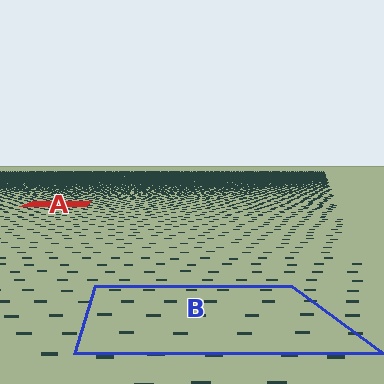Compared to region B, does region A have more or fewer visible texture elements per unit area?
Region A has more texture elements per unit area — they are packed more densely because it is farther away.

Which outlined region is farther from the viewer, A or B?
Region A is farther from the viewer — the texture elements inside it appear smaller and more densely packed.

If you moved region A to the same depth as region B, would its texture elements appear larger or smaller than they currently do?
They would appear larger. At a closer depth, the same texture elements are projected at a bigger on-screen size.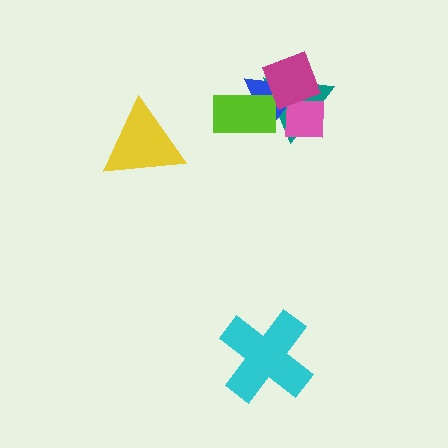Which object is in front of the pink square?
The magenta diamond is in front of the pink square.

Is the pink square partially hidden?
Yes, it is partially covered by another shape.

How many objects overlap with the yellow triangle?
0 objects overlap with the yellow triangle.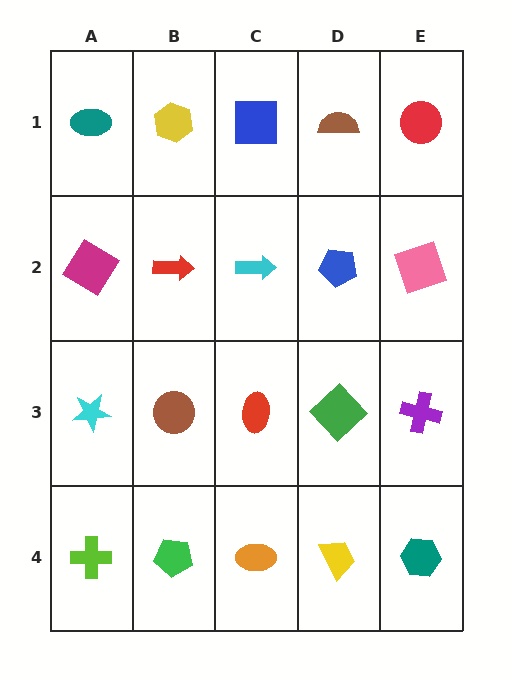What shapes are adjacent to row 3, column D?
A blue pentagon (row 2, column D), a yellow trapezoid (row 4, column D), a red ellipse (row 3, column C), a purple cross (row 3, column E).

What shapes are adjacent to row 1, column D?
A blue pentagon (row 2, column D), a blue square (row 1, column C), a red circle (row 1, column E).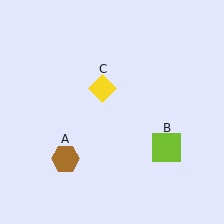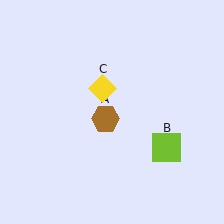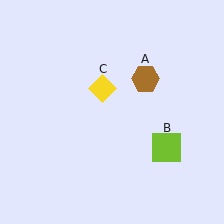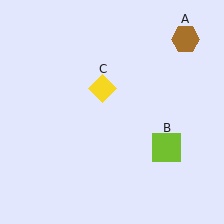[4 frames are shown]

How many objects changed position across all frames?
1 object changed position: brown hexagon (object A).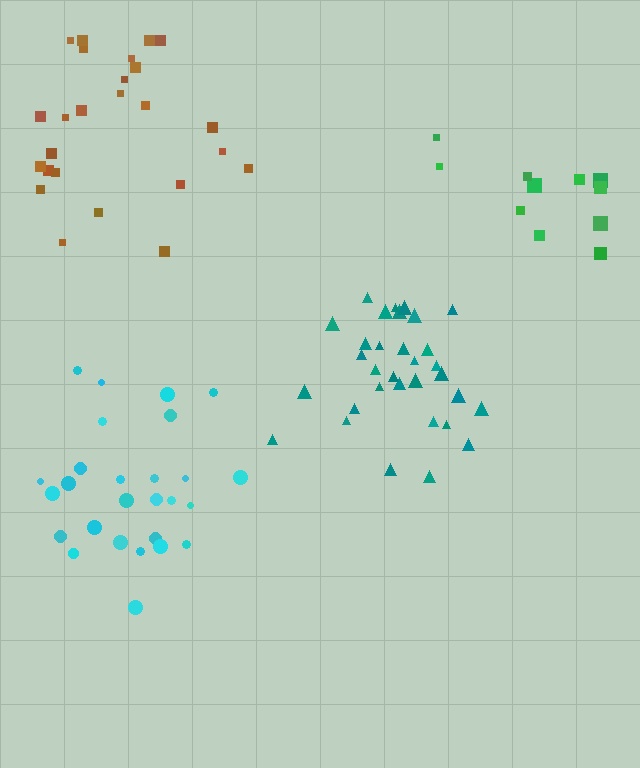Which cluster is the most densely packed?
Teal.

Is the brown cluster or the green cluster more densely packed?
Brown.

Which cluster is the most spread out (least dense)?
Green.